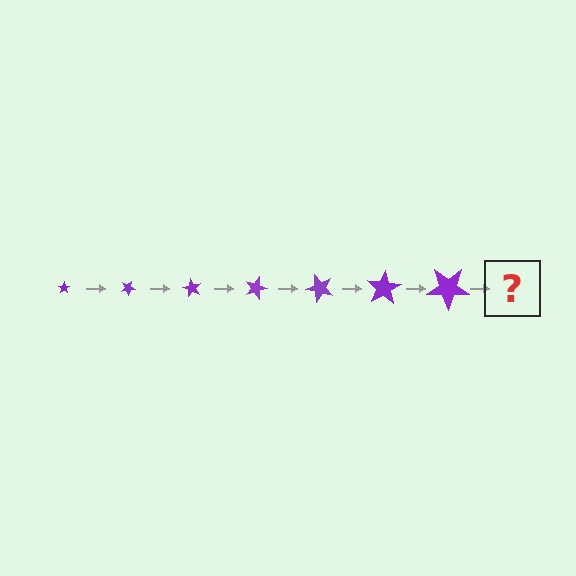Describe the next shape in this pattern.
It should be a star, larger than the previous one and rotated 210 degrees from the start.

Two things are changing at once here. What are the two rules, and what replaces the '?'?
The two rules are that the star grows larger each step and it rotates 30 degrees each step. The '?' should be a star, larger than the previous one and rotated 210 degrees from the start.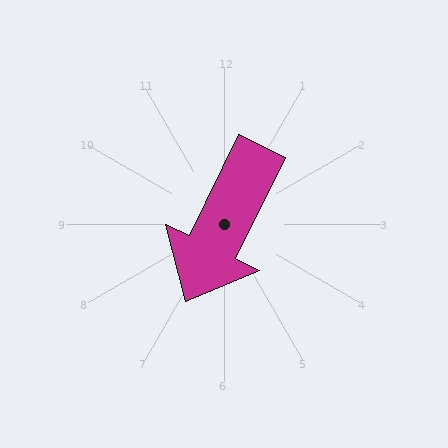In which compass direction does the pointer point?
Southwest.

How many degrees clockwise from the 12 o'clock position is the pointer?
Approximately 206 degrees.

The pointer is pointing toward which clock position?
Roughly 7 o'clock.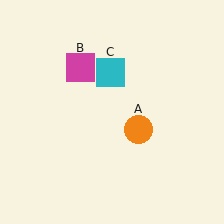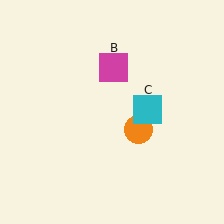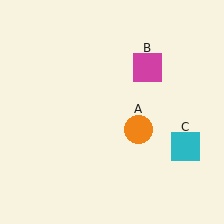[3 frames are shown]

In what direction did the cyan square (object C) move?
The cyan square (object C) moved down and to the right.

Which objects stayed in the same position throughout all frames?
Orange circle (object A) remained stationary.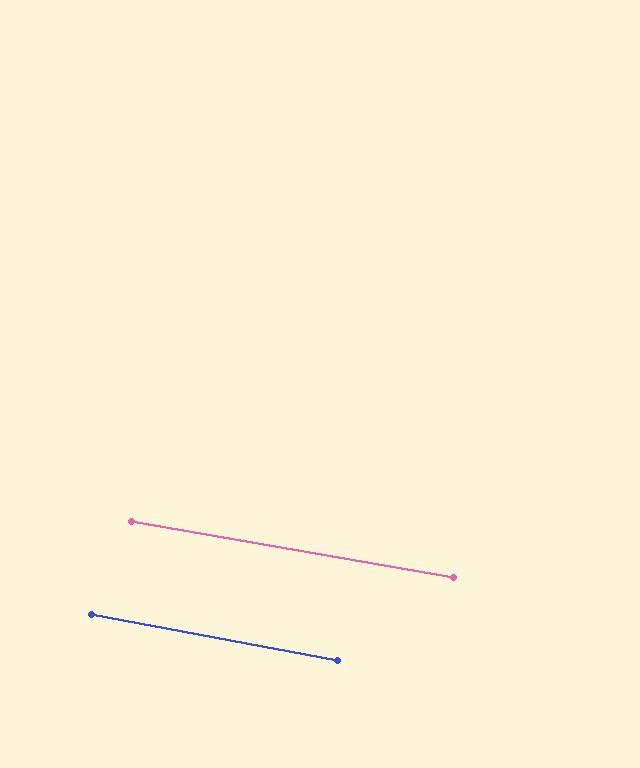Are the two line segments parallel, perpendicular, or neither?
Parallel — their directions differ by only 0.7°.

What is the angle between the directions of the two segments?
Approximately 1 degree.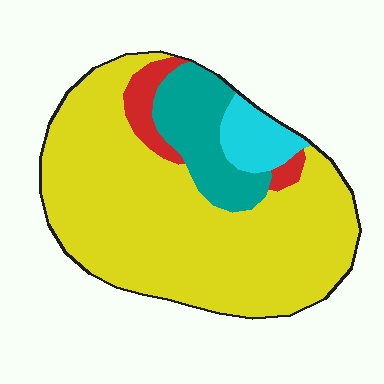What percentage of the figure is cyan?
Cyan covers 7% of the figure.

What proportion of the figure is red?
Red covers 6% of the figure.